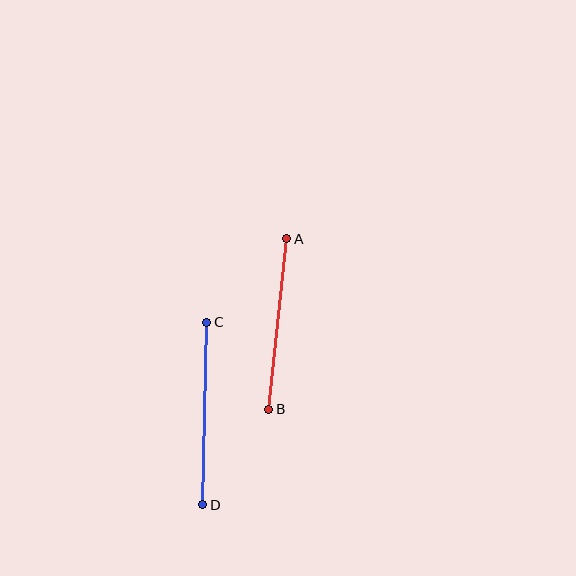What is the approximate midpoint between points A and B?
The midpoint is at approximately (278, 324) pixels.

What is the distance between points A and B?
The distance is approximately 171 pixels.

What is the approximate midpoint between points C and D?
The midpoint is at approximately (205, 413) pixels.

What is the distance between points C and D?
The distance is approximately 183 pixels.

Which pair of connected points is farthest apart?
Points C and D are farthest apart.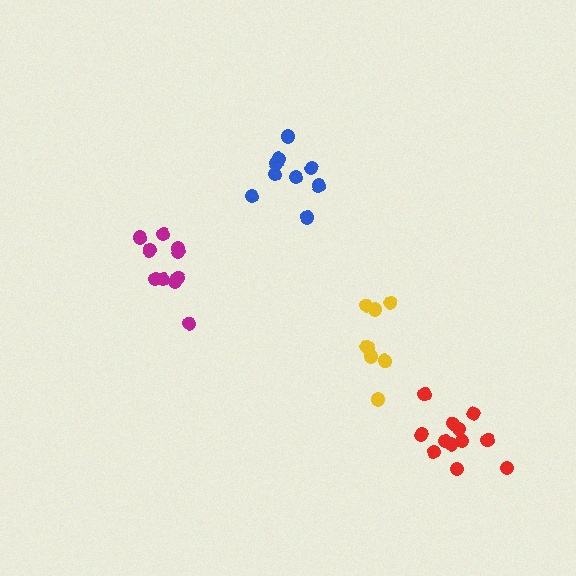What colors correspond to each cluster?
The clusters are colored: yellow, blue, magenta, red.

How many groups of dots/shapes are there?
There are 4 groups.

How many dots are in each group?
Group 1: 8 dots, Group 2: 9 dots, Group 3: 10 dots, Group 4: 12 dots (39 total).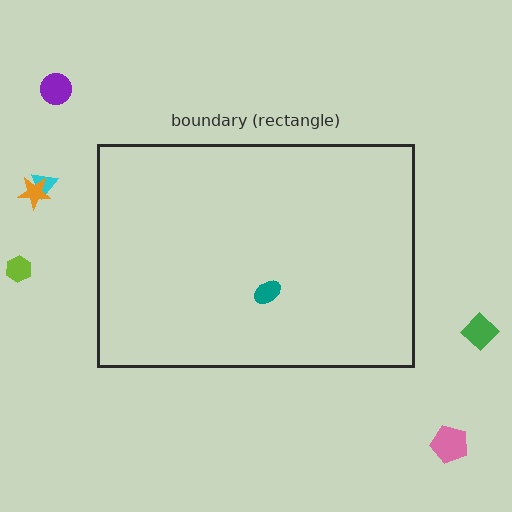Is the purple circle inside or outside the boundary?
Outside.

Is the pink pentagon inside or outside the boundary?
Outside.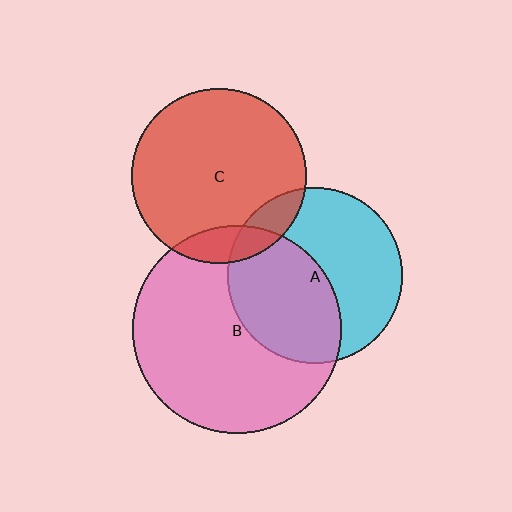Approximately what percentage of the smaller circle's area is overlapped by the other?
Approximately 45%.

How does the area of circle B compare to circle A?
Approximately 1.4 times.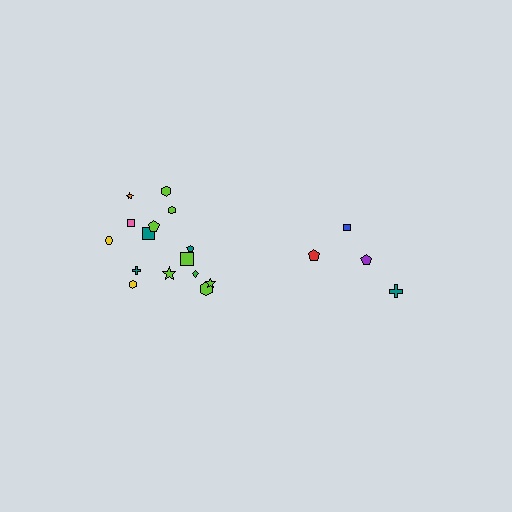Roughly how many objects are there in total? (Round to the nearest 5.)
Roughly 20 objects in total.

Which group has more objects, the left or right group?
The left group.